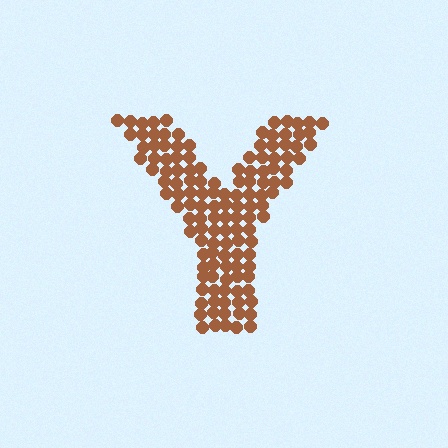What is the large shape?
The large shape is the letter Y.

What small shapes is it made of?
It is made of small circles.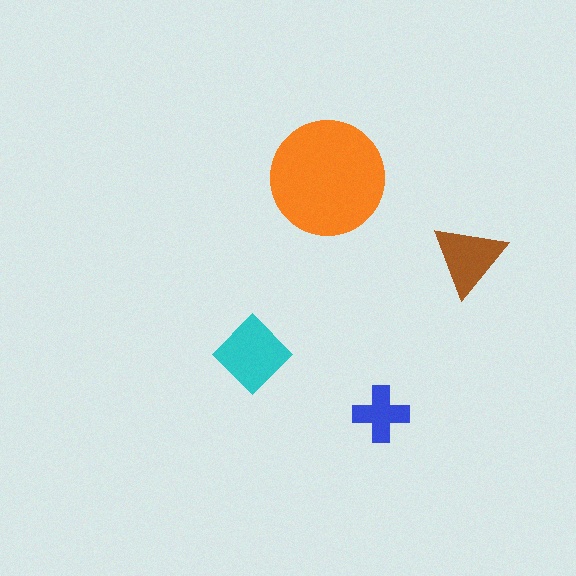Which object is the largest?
The orange circle.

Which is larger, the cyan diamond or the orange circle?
The orange circle.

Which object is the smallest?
The blue cross.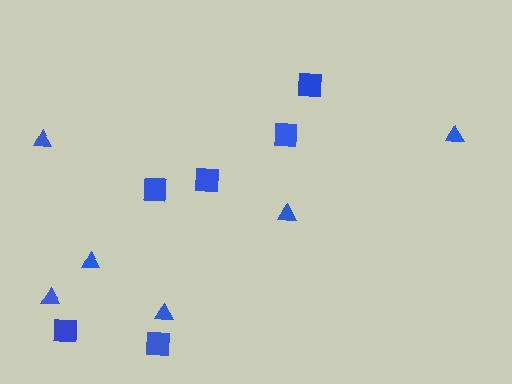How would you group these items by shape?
There are 2 groups: one group of squares (6) and one group of triangles (6).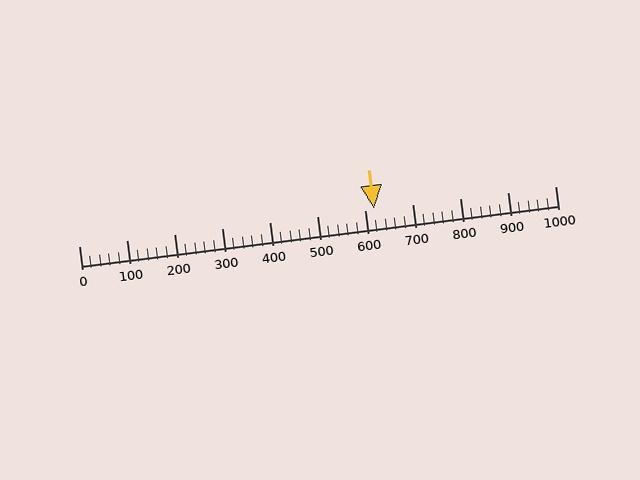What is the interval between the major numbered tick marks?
The major tick marks are spaced 100 units apart.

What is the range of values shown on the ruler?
The ruler shows values from 0 to 1000.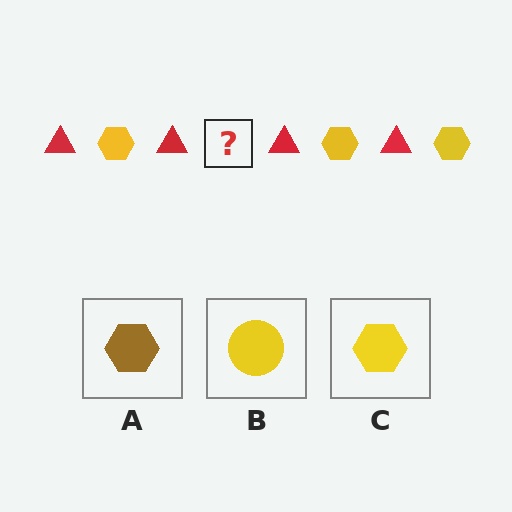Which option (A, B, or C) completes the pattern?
C.